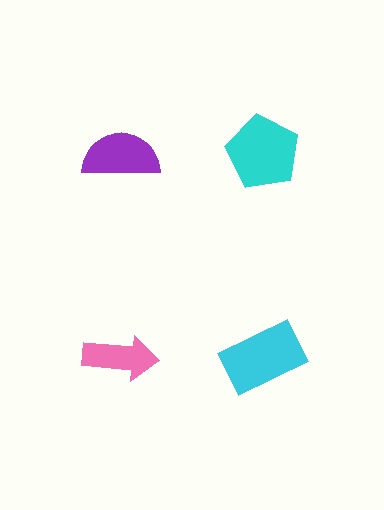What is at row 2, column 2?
A cyan rectangle.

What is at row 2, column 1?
A pink arrow.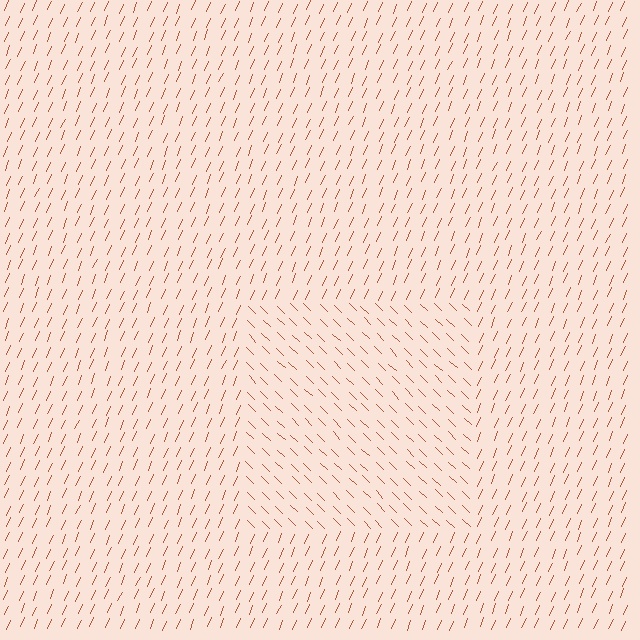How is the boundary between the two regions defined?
The boundary is defined purely by a change in line orientation (approximately 69 degrees difference). All lines are the same color and thickness.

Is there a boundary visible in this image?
Yes, there is a texture boundary formed by a change in line orientation.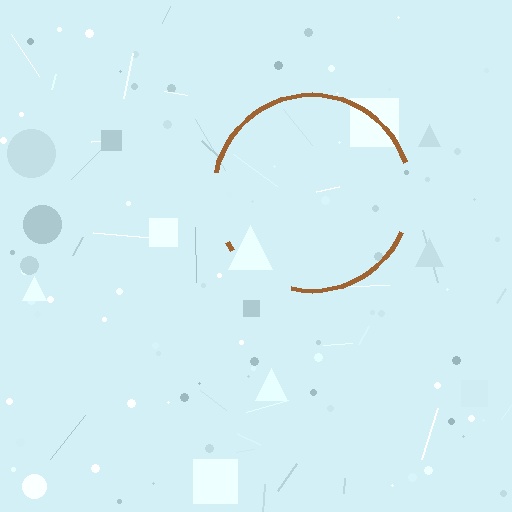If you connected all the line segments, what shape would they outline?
They would outline a circle.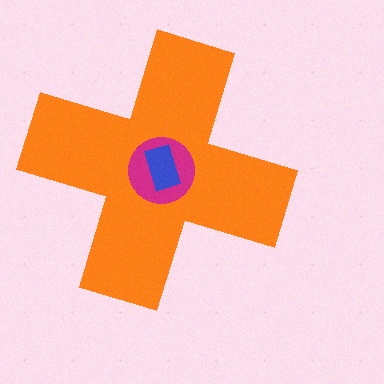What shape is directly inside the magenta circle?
The blue rectangle.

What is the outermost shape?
The orange cross.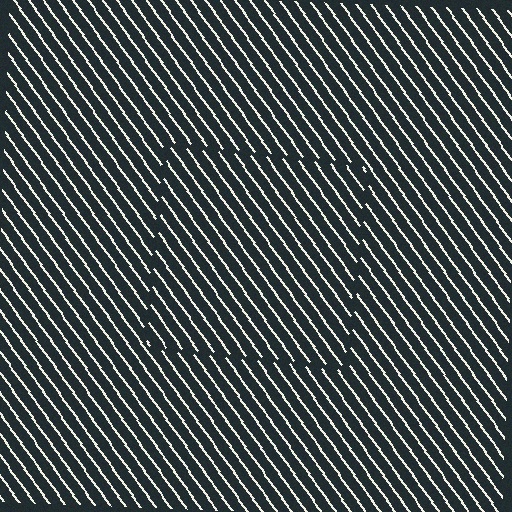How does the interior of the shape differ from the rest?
The interior of the shape contains the same grating, shifted by half a period — the contour is defined by the phase discontinuity where line-ends from the inner and outer gratings abut.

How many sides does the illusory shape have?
4 sides — the line-ends trace a square.